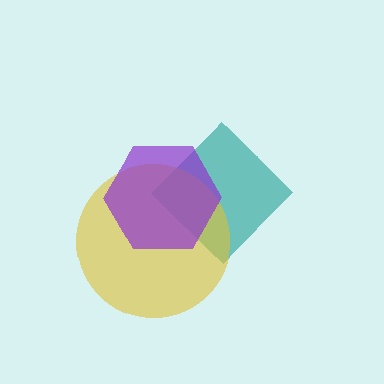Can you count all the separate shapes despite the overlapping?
Yes, there are 3 separate shapes.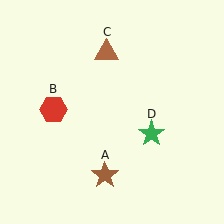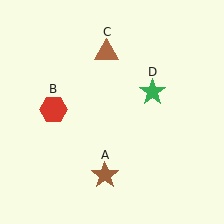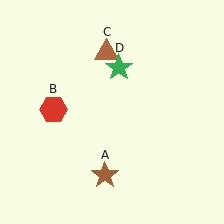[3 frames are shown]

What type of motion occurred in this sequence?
The green star (object D) rotated counterclockwise around the center of the scene.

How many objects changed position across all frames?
1 object changed position: green star (object D).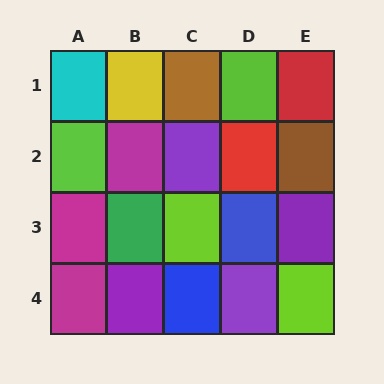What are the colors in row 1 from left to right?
Cyan, yellow, brown, lime, red.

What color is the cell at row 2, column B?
Magenta.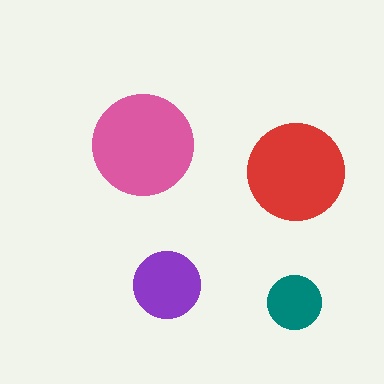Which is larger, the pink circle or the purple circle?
The pink one.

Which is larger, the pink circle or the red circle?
The pink one.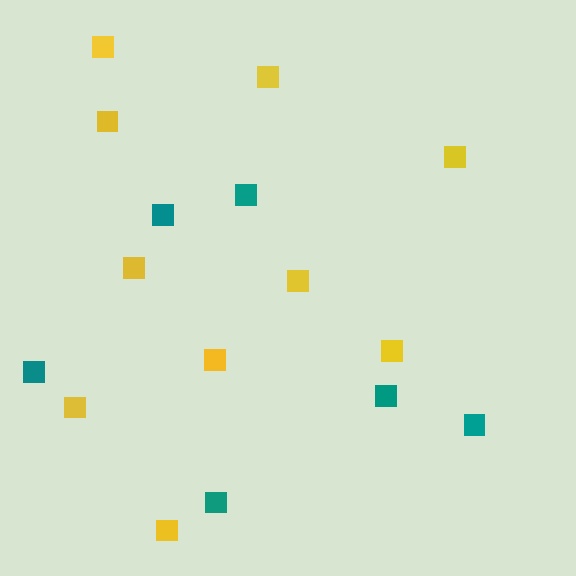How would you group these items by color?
There are 2 groups: one group of yellow squares (10) and one group of teal squares (6).